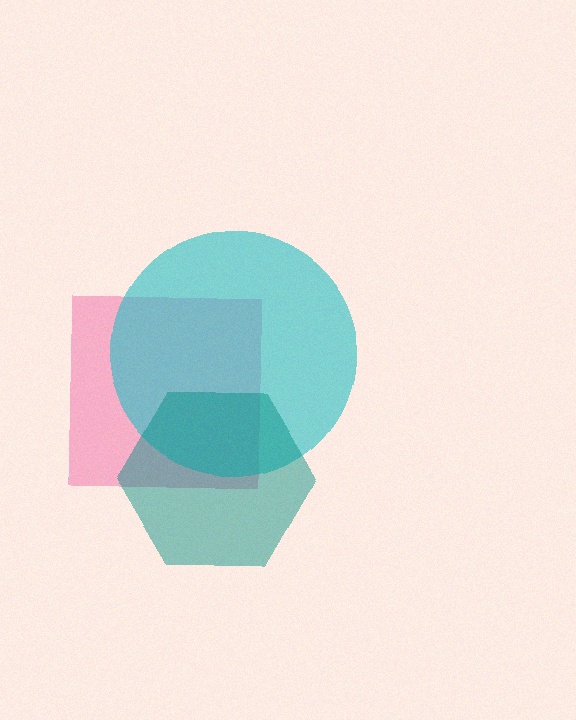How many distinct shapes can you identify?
There are 3 distinct shapes: a pink square, a cyan circle, a teal hexagon.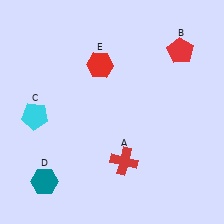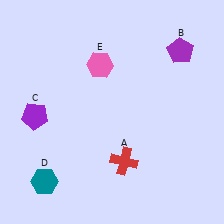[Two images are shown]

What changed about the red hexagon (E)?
In Image 1, E is red. In Image 2, it changed to pink.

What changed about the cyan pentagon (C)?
In Image 1, C is cyan. In Image 2, it changed to purple.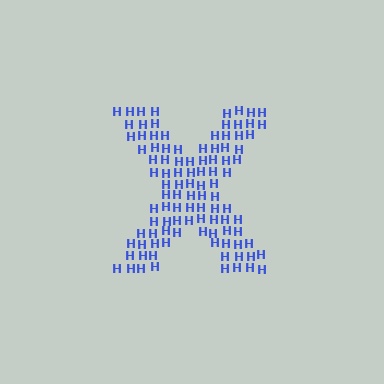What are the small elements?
The small elements are letter H's.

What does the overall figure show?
The overall figure shows the letter X.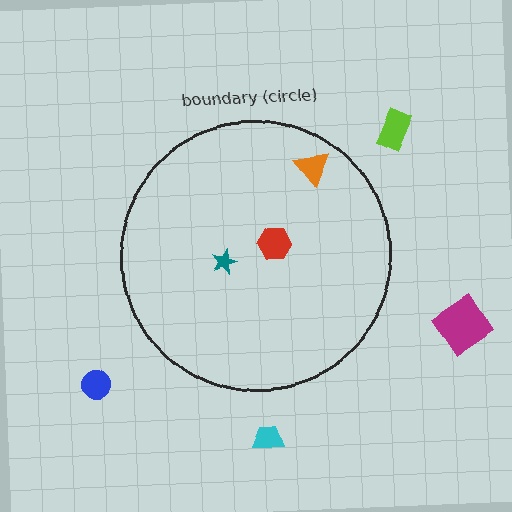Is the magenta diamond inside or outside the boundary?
Outside.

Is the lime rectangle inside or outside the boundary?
Outside.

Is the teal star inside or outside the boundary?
Inside.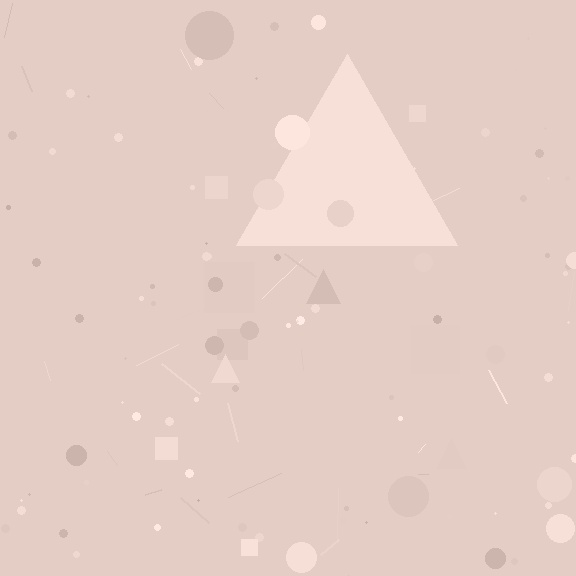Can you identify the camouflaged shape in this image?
The camouflaged shape is a triangle.